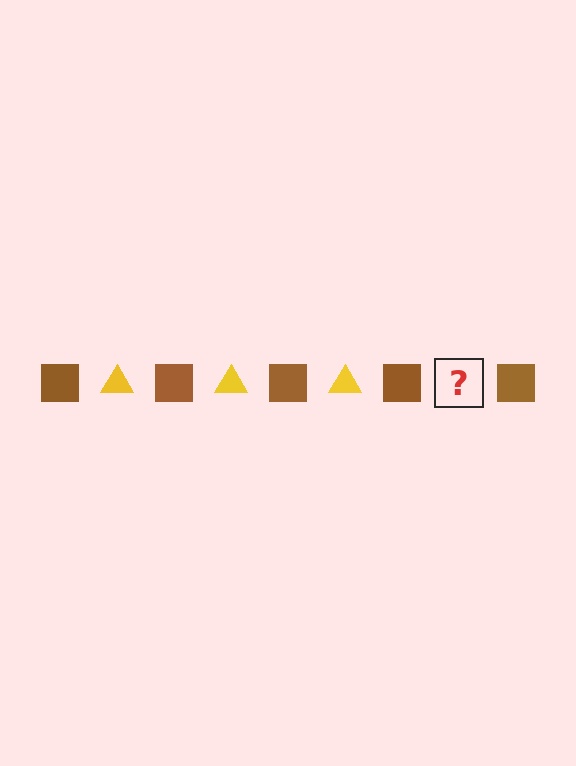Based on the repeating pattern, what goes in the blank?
The blank should be a yellow triangle.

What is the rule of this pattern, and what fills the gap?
The rule is that the pattern alternates between brown square and yellow triangle. The gap should be filled with a yellow triangle.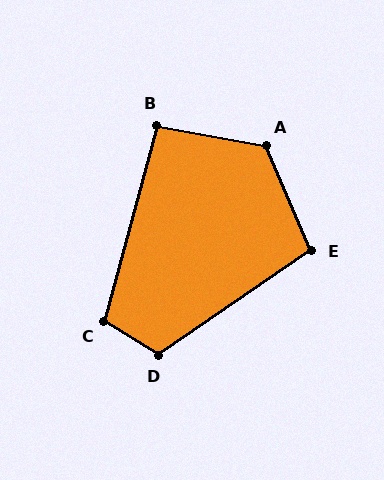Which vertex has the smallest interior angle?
B, at approximately 95 degrees.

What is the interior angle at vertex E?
Approximately 101 degrees (obtuse).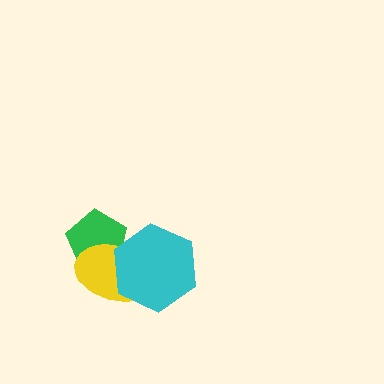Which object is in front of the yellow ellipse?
The cyan hexagon is in front of the yellow ellipse.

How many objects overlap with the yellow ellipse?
2 objects overlap with the yellow ellipse.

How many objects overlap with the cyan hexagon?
2 objects overlap with the cyan hexagon.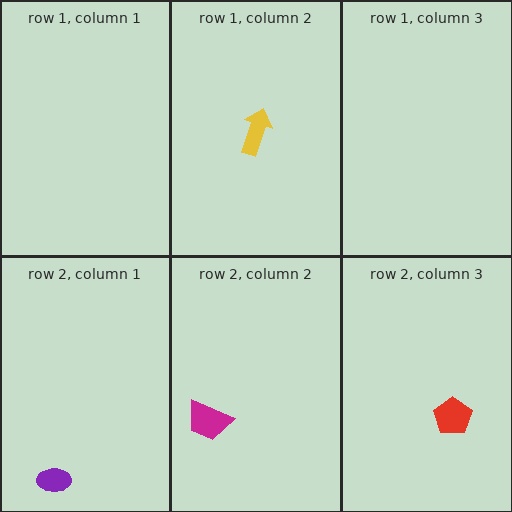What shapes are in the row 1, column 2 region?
The yellow arrow.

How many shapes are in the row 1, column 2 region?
1.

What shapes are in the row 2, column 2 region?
The magenta trapezoid.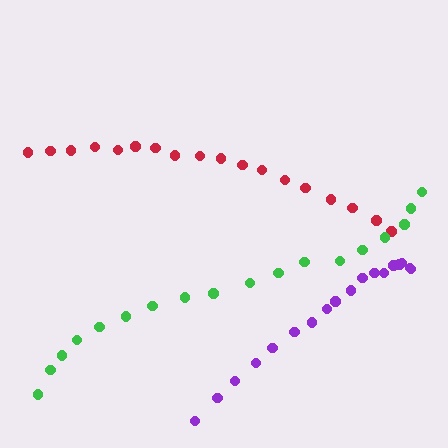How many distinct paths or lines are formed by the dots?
There are 3 distinct paths.